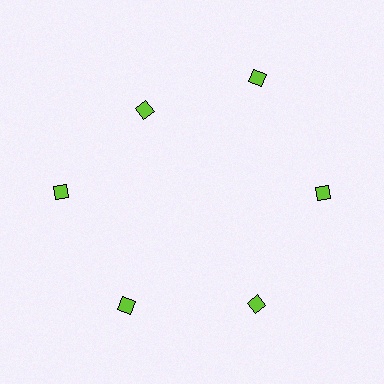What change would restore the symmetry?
The symmetry would be restored by moving it outward, back onto the ring so that all 6 diamonds sit at equal angles and equal distance from the center.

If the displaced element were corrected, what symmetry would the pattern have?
It would have 6-fold rotational symmetry — the pattern would map onto itself every 60 degrees.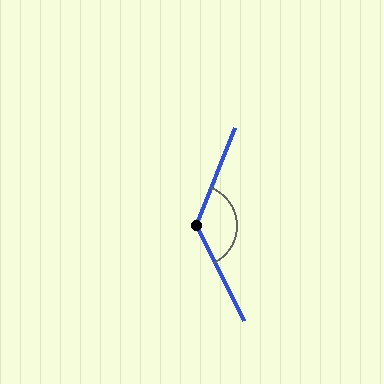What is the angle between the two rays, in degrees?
Approximately 132 degrees.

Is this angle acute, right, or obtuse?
It is obtuse.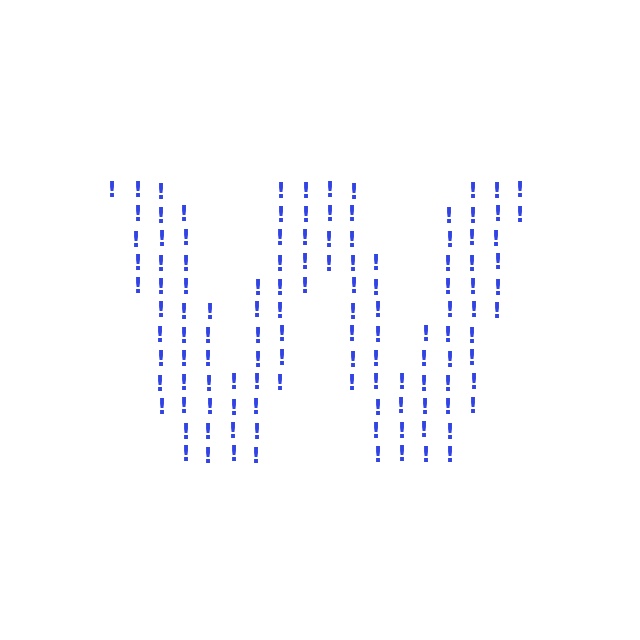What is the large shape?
The large shape is the letter W.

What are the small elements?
The small elements are exclamation marks.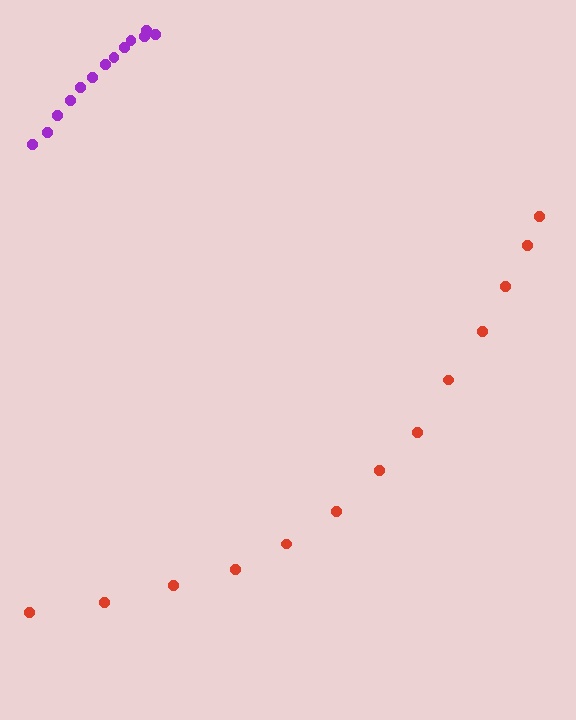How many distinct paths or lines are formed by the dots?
There are 2 distinct paths.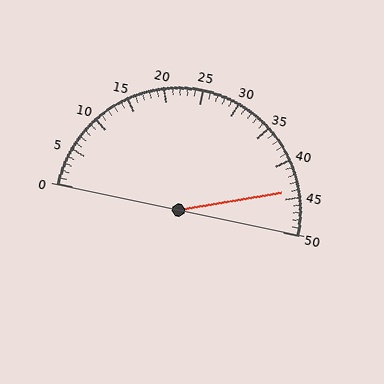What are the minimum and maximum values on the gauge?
The gauge ranges from 0 to 50.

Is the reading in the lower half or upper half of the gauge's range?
The reading is in the upper half of the range (0 to 50).